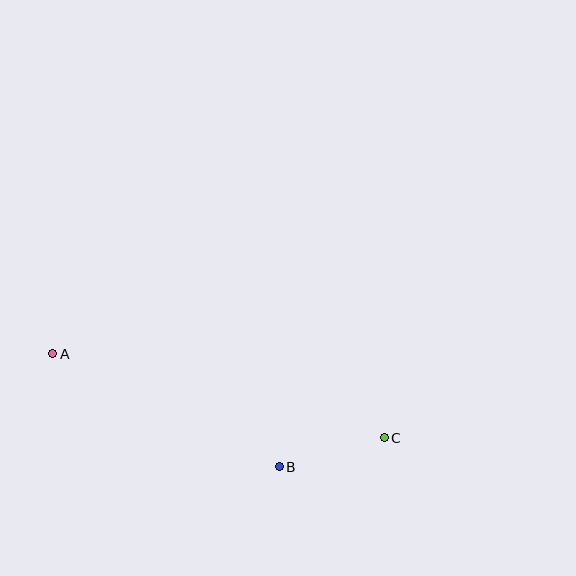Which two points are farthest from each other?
Points A and C are farthest from each other.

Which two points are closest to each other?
Points B and C are closest to each other.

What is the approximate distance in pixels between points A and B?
The distance between A and B is approximately 253 pixels.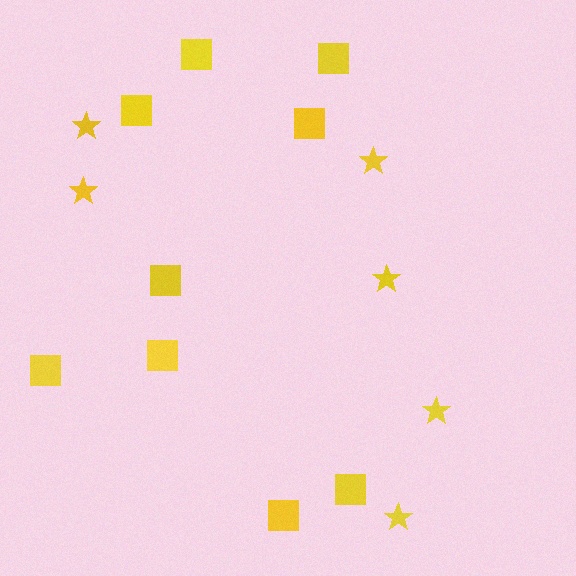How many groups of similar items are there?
There are 2 groups: one group of squares (9) and one group of stars (6).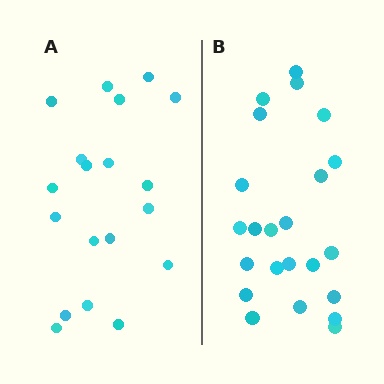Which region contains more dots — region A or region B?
Region B (the right region) has more dots.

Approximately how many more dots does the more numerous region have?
Region B has about 4 more dots than region A.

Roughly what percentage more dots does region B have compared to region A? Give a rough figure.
About 20% more.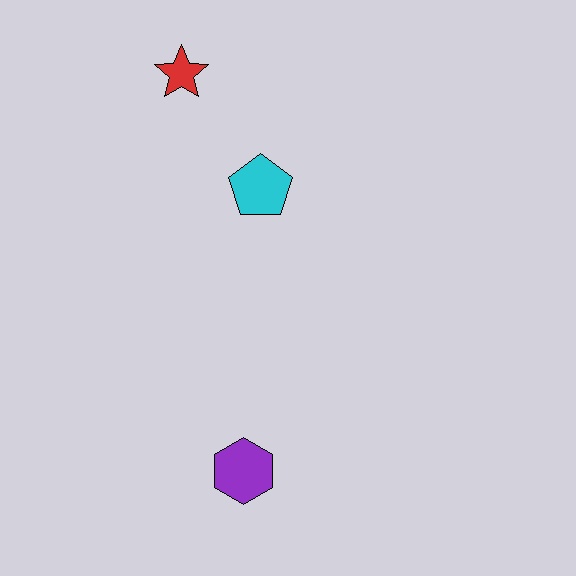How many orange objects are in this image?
There are no orange objects.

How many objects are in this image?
There are 3 objects.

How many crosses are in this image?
There are no crosses.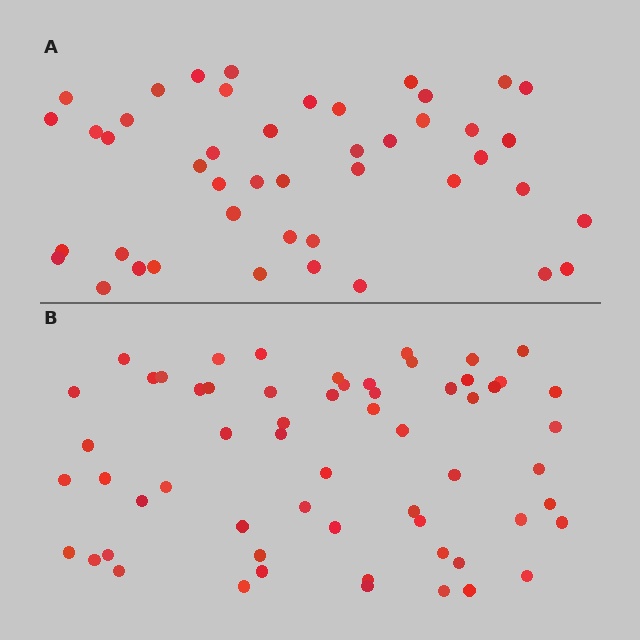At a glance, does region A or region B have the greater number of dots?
Region B (the bottom region) has more dots.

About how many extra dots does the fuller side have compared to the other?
Region B has approximately 15 more dots than region A.